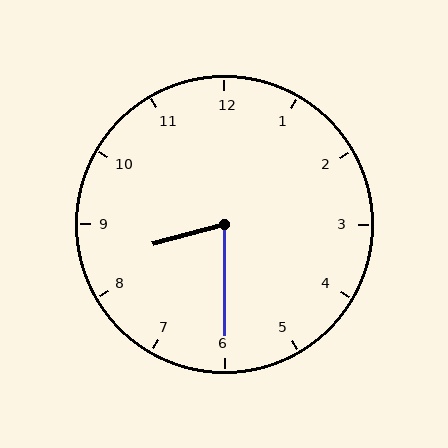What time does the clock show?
8:30.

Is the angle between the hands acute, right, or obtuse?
It is acute.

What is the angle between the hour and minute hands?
Approximately 75 degrees.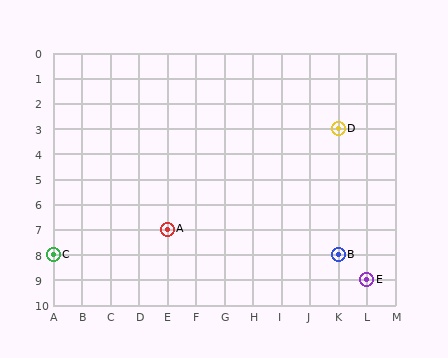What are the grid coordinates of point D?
Point D is at grid coordinates (K, 3).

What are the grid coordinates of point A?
Point A is at grid coordinates (E, 7).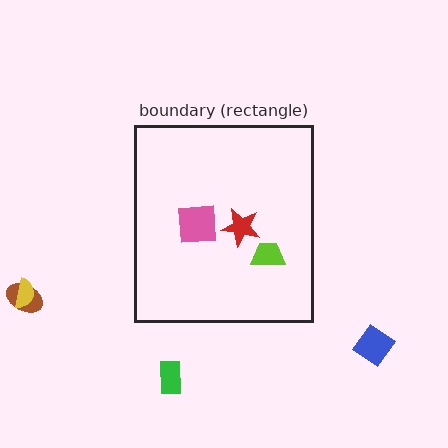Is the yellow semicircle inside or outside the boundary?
Outside.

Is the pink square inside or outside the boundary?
Inside.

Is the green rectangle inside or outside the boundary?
Outside.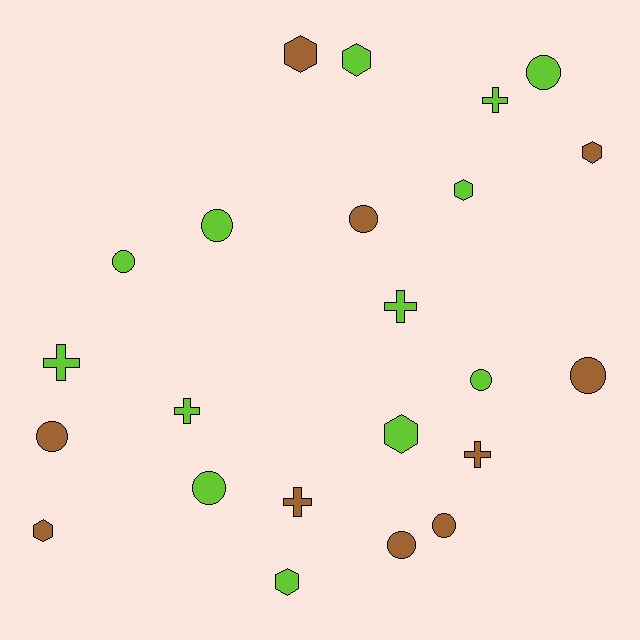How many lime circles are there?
There are 5 lime circles.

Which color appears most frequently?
Lime, with 13 objects.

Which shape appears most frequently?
Circle, with 10 objects.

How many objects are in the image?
There are 23 objects.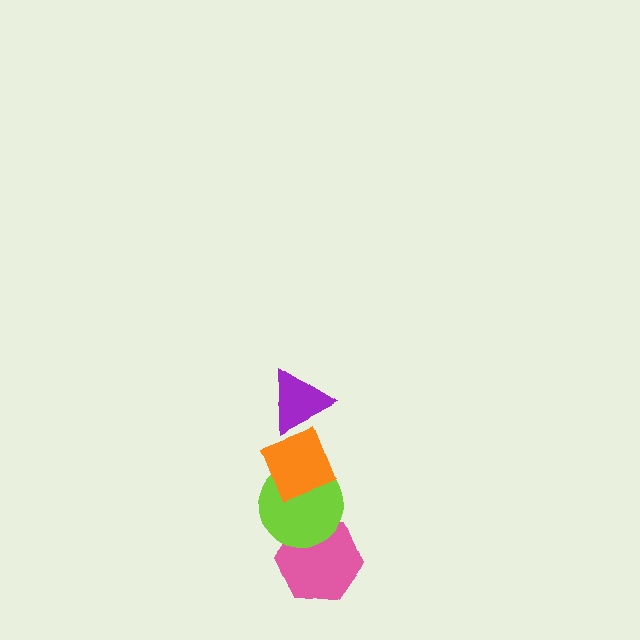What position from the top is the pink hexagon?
The pink hexagon is 4th from the top.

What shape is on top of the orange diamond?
The purple triangle is on top of the orange diamond.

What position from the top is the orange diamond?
The orange diamond is 2nd from the top.